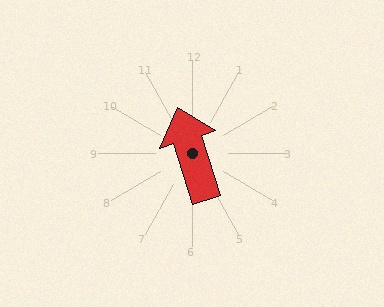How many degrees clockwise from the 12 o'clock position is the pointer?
Approximately 342 degrees.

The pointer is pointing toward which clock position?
Roughly 11 o'clock.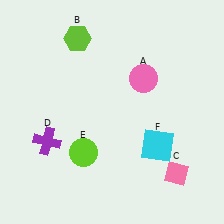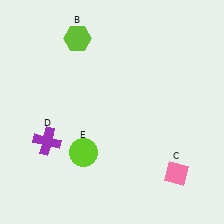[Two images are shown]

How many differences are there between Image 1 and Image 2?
There are 2 differences between the two images.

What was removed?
The pink circle (A), the cyan square (F) were removed in Image 2.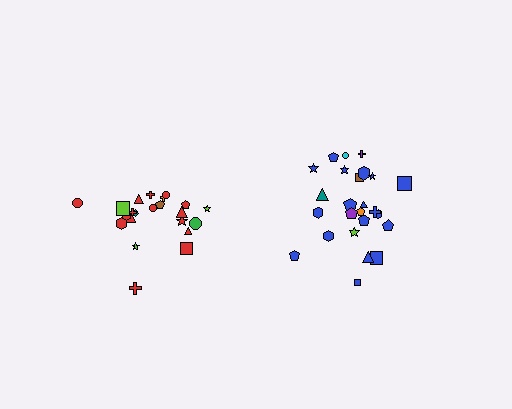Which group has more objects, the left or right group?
The right group.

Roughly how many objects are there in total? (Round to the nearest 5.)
Roughly 45 objects in total.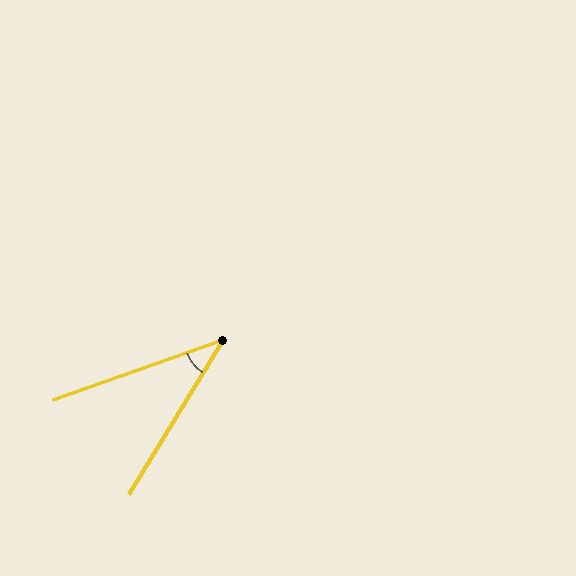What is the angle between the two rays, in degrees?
Approximately 39 degrees.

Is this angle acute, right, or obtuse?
It is acute.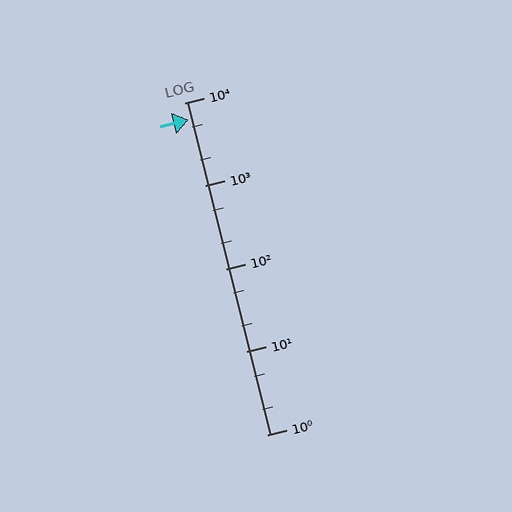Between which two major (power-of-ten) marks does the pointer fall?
The pointer is between 1000 and 10000.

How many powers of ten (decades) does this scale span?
The scale spans 4 decades, from 1 to 10000.